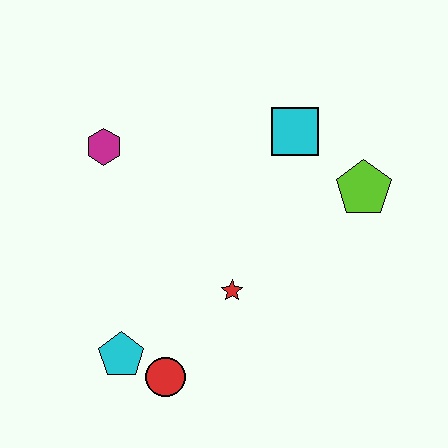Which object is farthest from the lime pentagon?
The cyan pentagon is farthest from the lime pentagon.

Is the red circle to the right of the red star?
No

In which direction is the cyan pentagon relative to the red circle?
The cyan pentagon is to the left of the red circle.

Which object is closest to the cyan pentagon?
The red circle is closest to the cyan pentagon.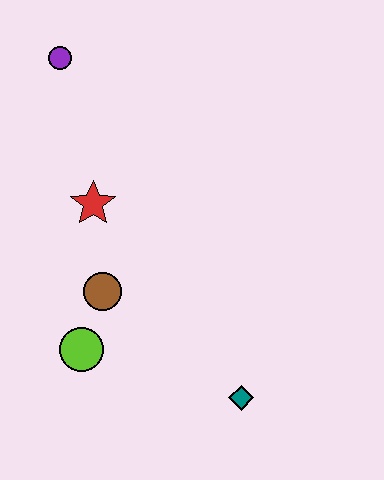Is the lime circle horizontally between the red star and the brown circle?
No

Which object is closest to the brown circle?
The lime circle is closest to the brown circle.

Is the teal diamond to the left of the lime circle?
No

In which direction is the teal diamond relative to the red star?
The teal diamond is below the red star.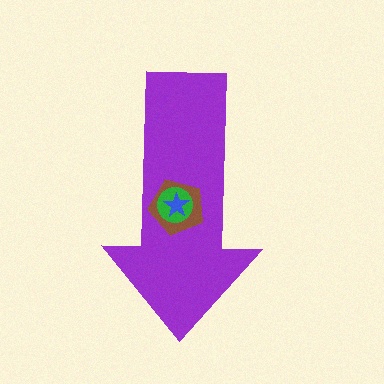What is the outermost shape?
The purple arrow.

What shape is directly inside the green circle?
The blue star.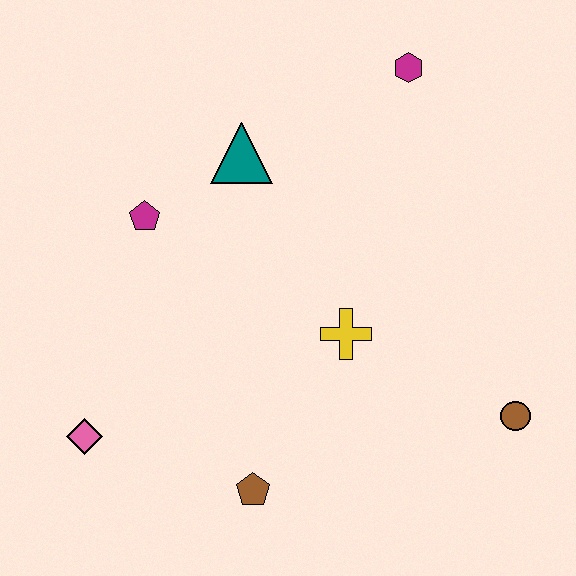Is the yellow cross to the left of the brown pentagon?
No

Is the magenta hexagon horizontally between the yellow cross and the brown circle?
Yes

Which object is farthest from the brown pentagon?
The magenta hexagon is farthest from the brown pentagon.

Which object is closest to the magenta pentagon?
The teal triangle is closest to the magenta pentagon.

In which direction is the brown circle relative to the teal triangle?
The brown circle is to the right of the teal triangle.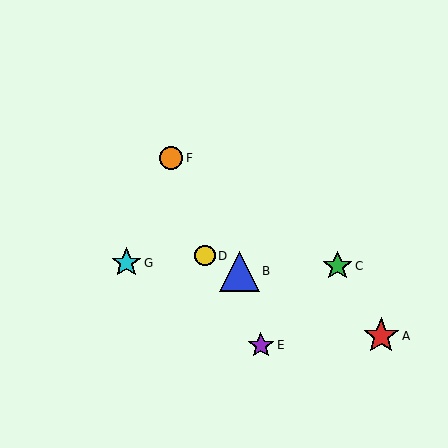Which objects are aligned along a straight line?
Objects A, B, D are aligned along a straight line.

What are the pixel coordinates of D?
Object D is at (205, 256).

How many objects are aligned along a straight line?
3 objects (A, B, D) are aligned along a straight line.